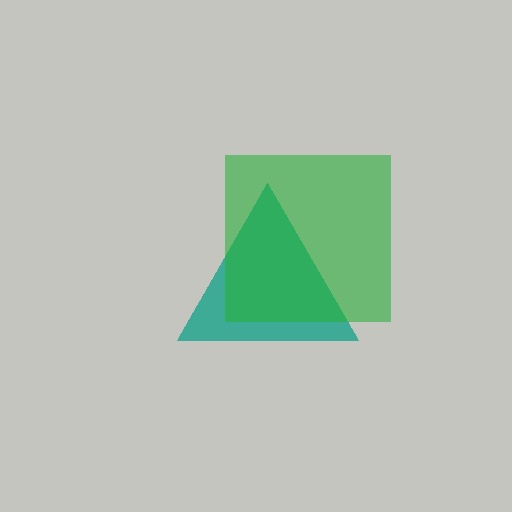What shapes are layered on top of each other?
The layered shapes are: a teal triangle, a green square.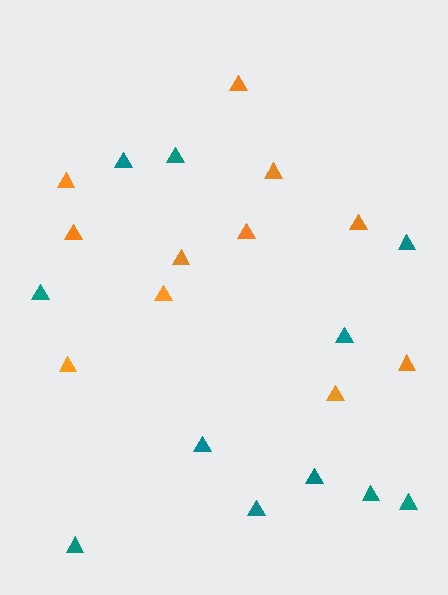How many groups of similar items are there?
There are 2 groups: one group of orange triangles (11) and one group of teal triangles (11).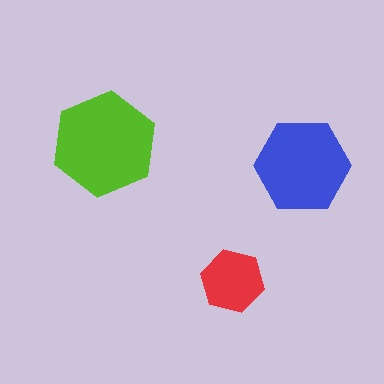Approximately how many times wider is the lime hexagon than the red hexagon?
About 1.5 times wider.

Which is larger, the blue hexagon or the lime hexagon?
The lime one.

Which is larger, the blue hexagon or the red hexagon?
The blue one.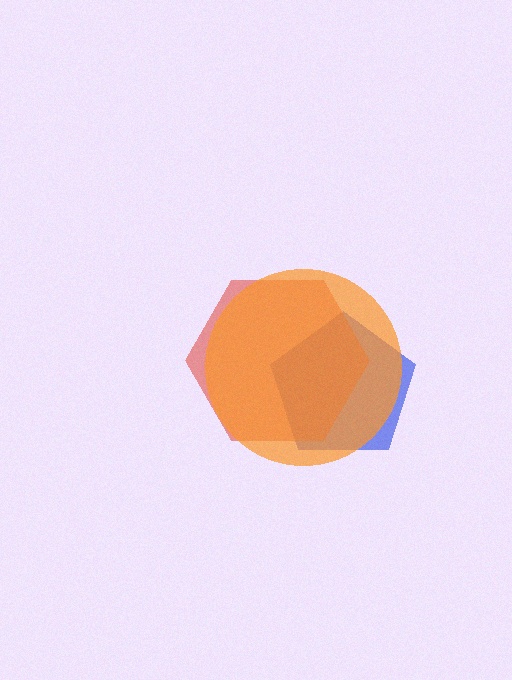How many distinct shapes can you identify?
There are 3 distinct shapes: a blue pentagon, a red hexagon, an orange circle.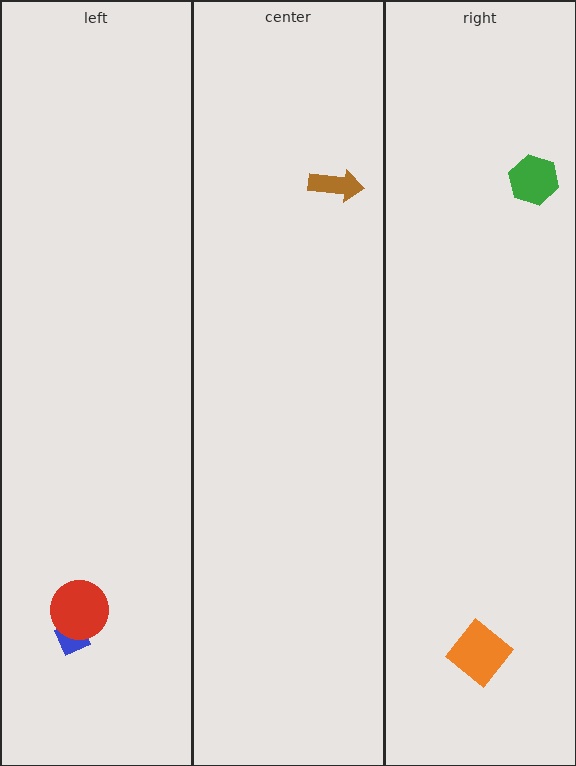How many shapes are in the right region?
2.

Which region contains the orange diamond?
The right region.